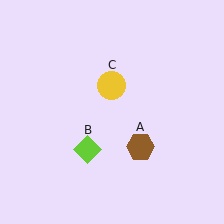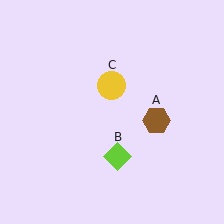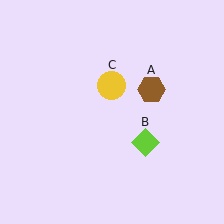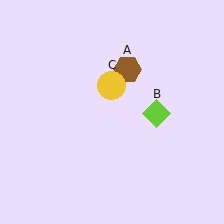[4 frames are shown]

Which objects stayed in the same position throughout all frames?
Yellow circle (object C) remained stationary.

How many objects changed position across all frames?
2 objects changed position: brown hexagon (object A), lime diamond (object B).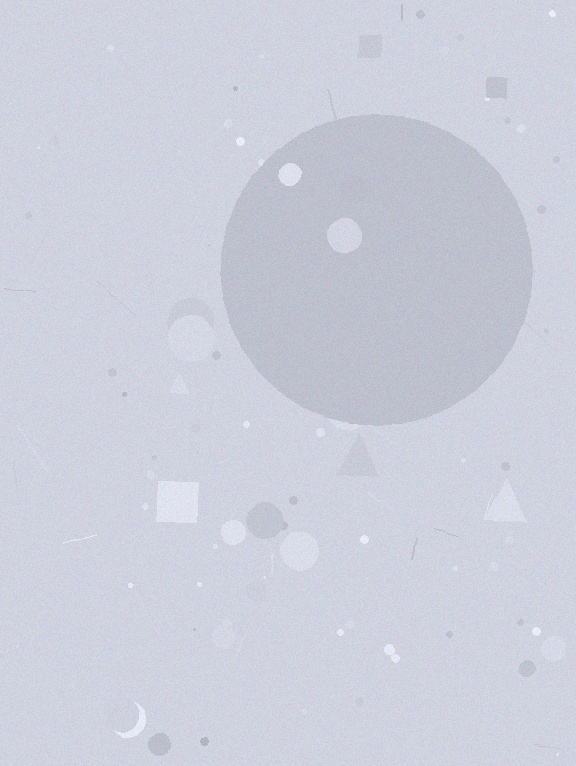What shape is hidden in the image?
A circle is hidden in the image.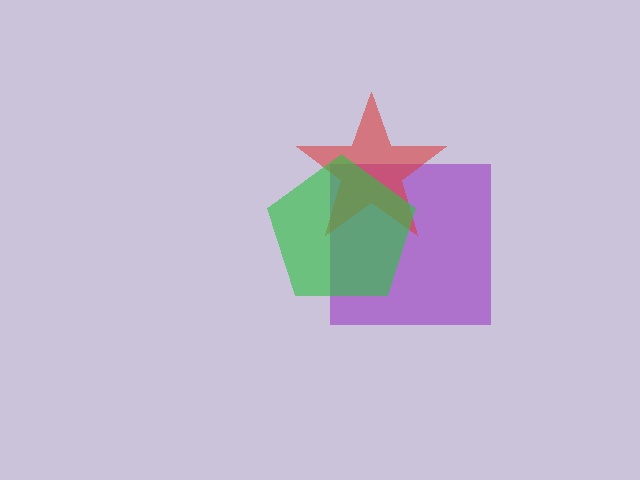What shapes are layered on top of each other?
The layered shapes are: a purple square, a red star, a green pentagon.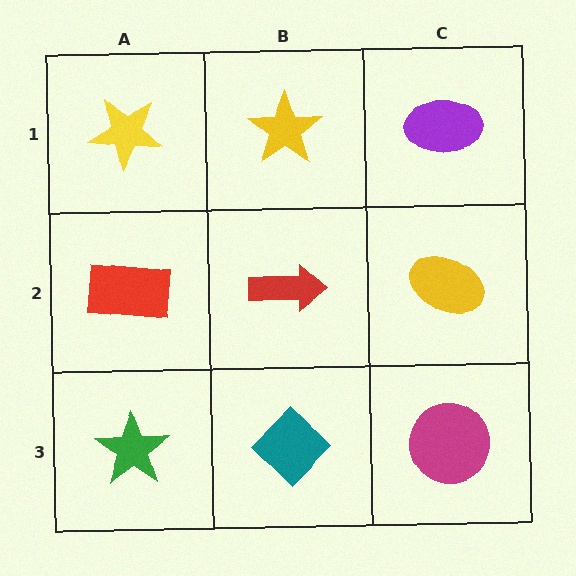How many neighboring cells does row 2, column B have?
4.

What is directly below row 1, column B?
A red arrow.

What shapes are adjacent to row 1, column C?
A yellow ellipse (row 2, column C), a yellow star (row 1, column B).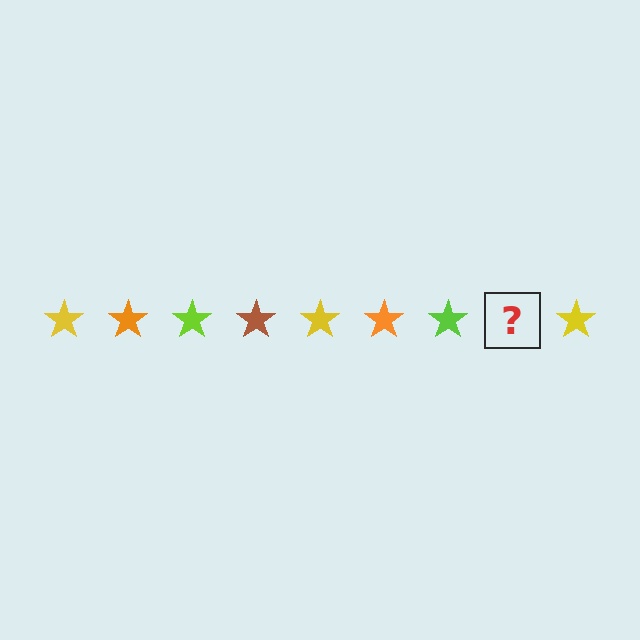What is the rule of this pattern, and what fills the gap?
The rule is that the pattern cycles through yellow, orange, lime, brown stars. The gap should be filled with a brown star.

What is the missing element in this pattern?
The missing element is a brown star.